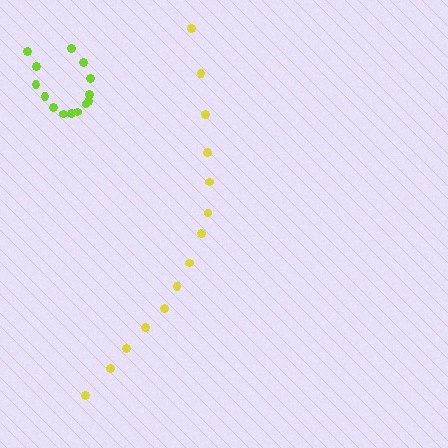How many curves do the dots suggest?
There are 2 distinct paths.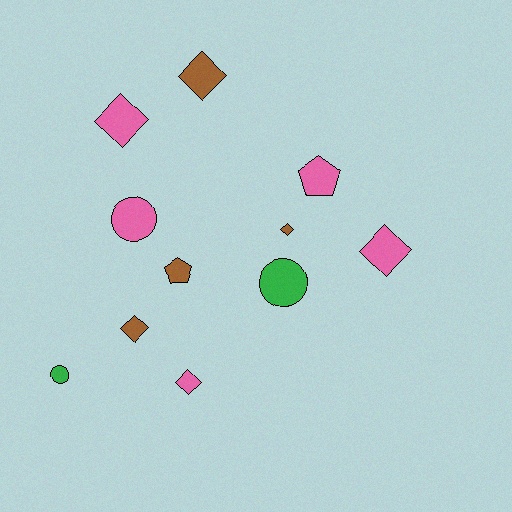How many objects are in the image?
There are 11 objects.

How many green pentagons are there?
There are no green pentagons.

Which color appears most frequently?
Pink, with 5 objects.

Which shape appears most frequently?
Diamond, with 6 objects.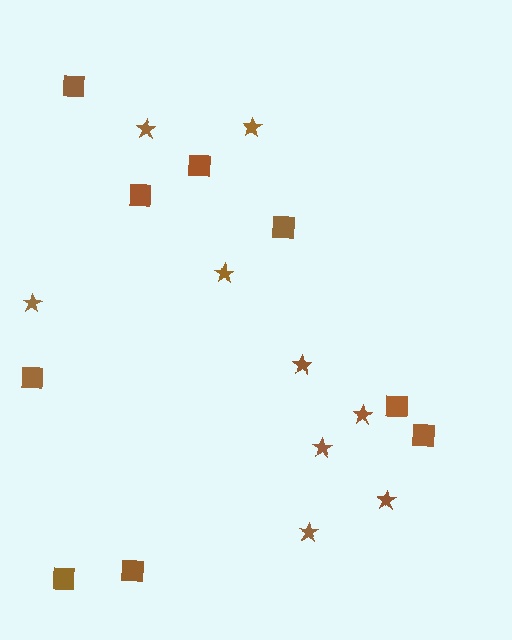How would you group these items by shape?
There are 2 groups: one group of stars (9) and one group of squares (9).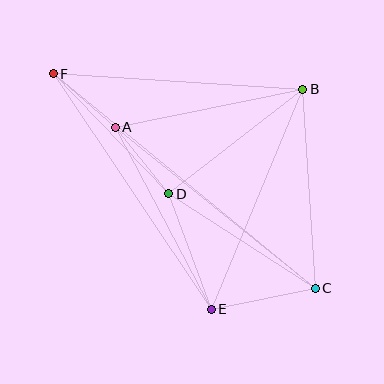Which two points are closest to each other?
Points A and F are closest to each other.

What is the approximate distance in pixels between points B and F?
The distance between B and F is approximately 250 pixels.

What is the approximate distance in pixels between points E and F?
The distance between E and F is approximately 283 pixels.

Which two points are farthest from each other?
Points C and F are farthest from each other.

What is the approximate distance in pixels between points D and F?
The distance between D and F is approximately 167 pixels.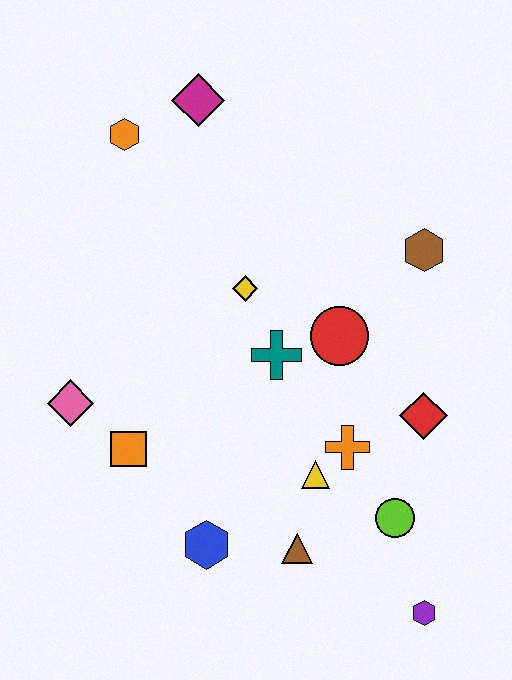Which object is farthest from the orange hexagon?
The purple hexagon is farthest from the orange hexagon.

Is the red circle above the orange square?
Yes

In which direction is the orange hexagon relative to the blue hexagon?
The orange hexagon is above the blue hexagon.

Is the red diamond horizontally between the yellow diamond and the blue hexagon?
No